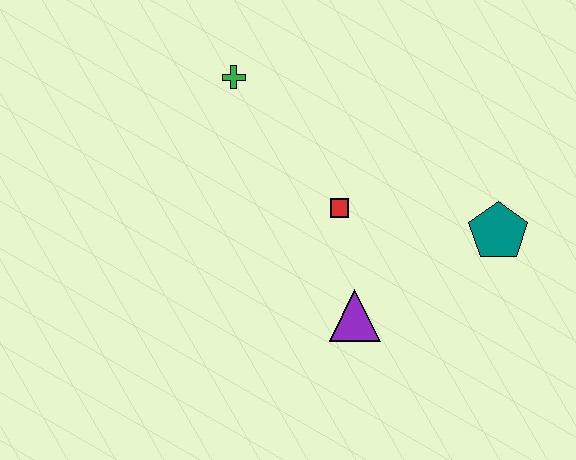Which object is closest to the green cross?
The red square is closest to the green cross.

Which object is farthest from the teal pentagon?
The green cross is farthest from the teal pentagon.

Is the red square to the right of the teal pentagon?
No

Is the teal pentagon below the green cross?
Yes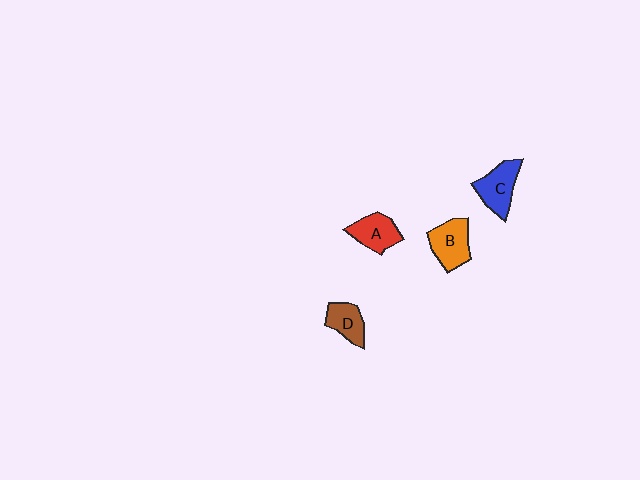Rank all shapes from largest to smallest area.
From largest to smallest: C (blue), B (orange), A (red), D (brown).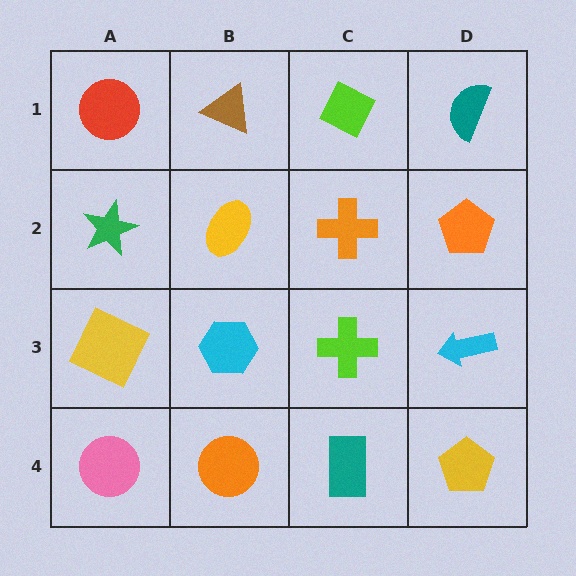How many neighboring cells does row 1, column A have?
2.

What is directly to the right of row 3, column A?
A cyan hexagon.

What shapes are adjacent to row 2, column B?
A brown triangle (row 1, column B), a cyan hexagon (row 3, column B), a green star (row 2, column A), an orange cross (row 2, column C).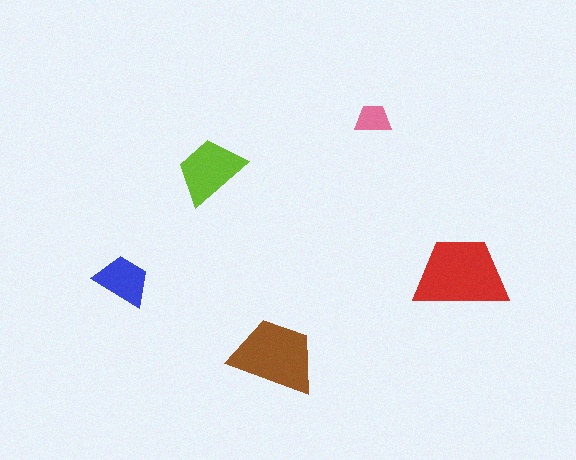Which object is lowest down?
The brown trapezoid is bottommost.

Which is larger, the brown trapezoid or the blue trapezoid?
The brown one.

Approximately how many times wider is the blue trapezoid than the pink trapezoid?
About 1.5 times wider.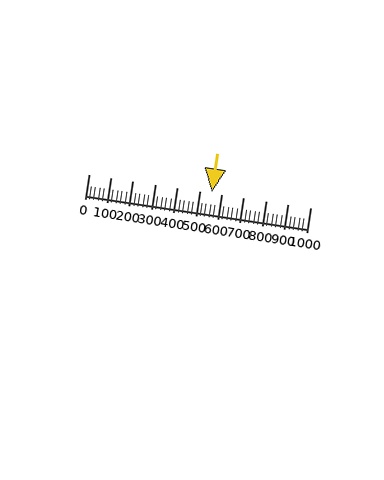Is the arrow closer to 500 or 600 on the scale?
The arrow is closer to 600.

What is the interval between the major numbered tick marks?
The major tick marks are spaced 100 units apart.